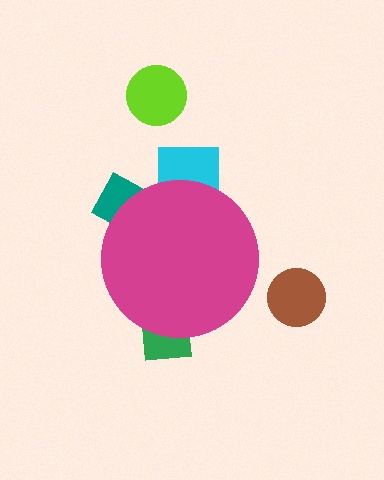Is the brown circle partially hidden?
No, the brown circle is fully visible.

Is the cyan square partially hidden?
Yes, the cyan square is partially hidden behind the magenta circle.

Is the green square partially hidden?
Yes, the green square is partially hidden behind the magenta circle.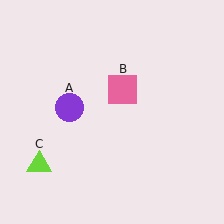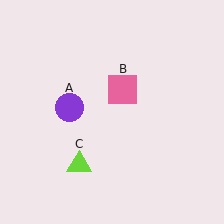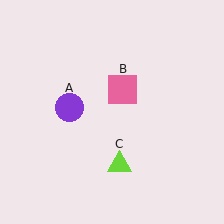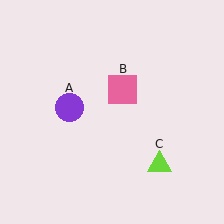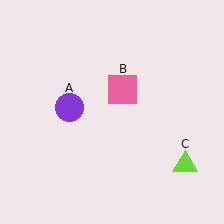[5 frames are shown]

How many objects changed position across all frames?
1 object changed position: lime triangle (object C).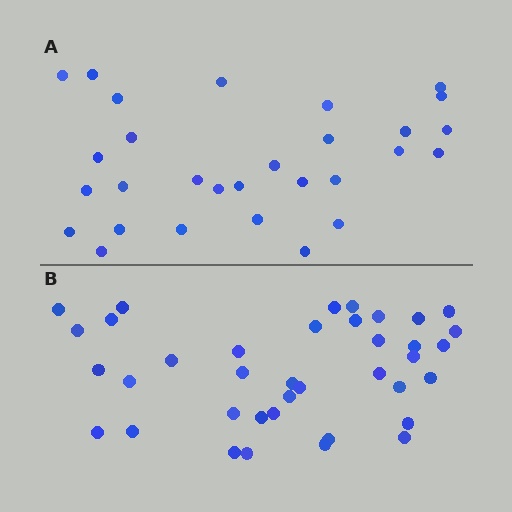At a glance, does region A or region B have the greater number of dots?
Region B (the bottom region) has more dots.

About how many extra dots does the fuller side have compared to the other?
Region B has roughly 8 or so more dots than region A.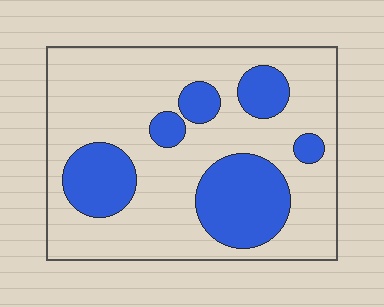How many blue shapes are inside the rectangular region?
6.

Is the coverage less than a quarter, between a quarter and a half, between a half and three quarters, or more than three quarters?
Between a quarter and a half.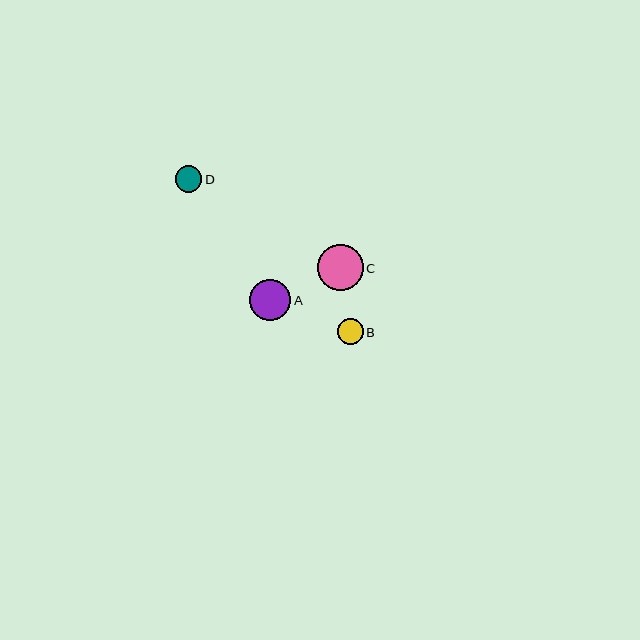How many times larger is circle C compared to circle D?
Circle C is approximately 1.7 times the size of circle D.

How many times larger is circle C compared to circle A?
Circle C is approximately 1.1 times the size of circle A.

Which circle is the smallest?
Circle B is the smallest with a size of approximately 26 pixels.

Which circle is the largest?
Circle C is the largest with a size of approximately 46 pixels.